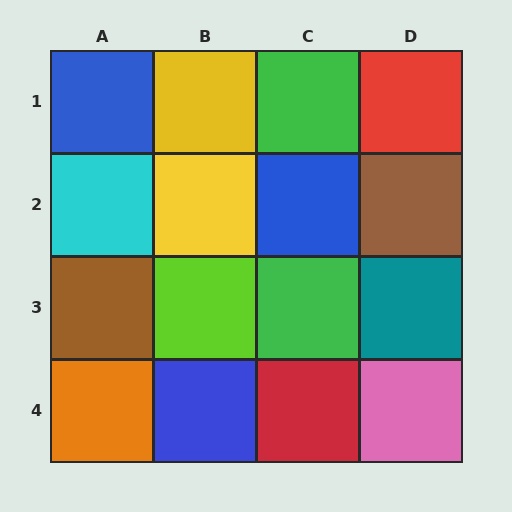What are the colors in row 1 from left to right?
Blue, yellow, green, red.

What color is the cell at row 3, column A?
Brown.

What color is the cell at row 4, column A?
Orange.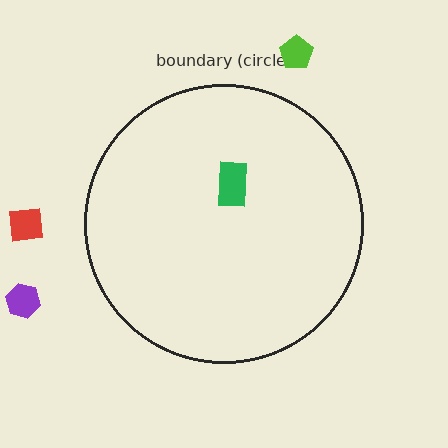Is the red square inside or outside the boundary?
Outside.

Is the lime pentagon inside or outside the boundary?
Outside.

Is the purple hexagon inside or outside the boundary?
Outside.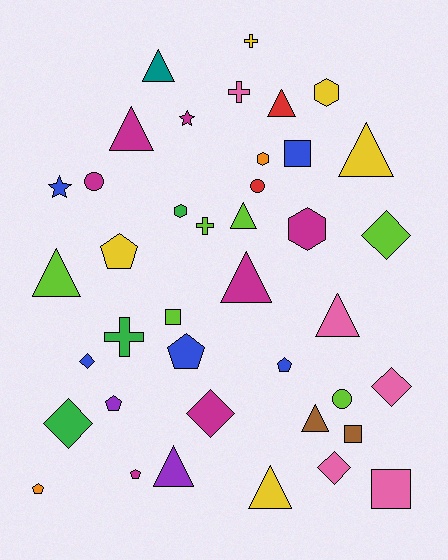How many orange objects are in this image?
There are 2 orange objects.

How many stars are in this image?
There are 2 stars.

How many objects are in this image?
There are 40 objects.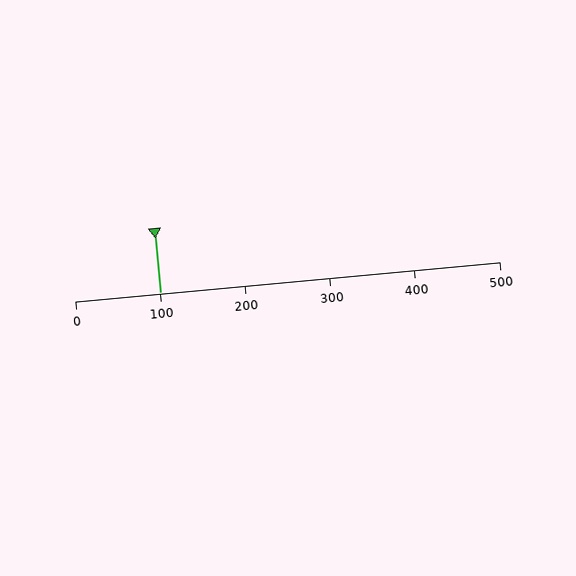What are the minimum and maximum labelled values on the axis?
The axis runs from 0 to 500.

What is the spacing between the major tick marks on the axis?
The major ticks are spaced 100 apart.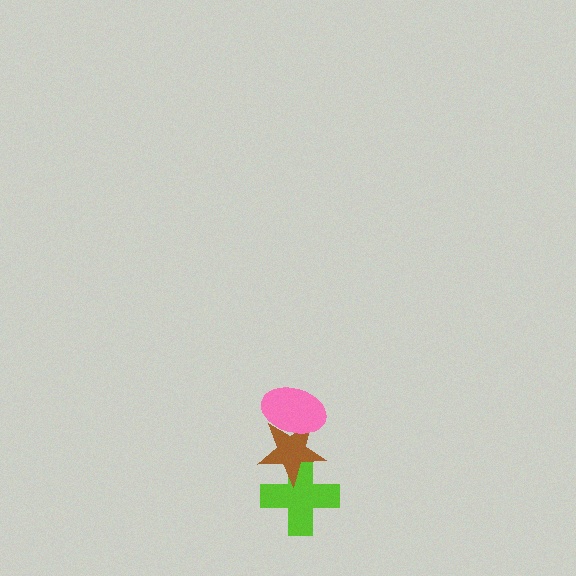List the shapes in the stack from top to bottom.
From top to bottom: the pink ellipse, the brown star, the lime cross.